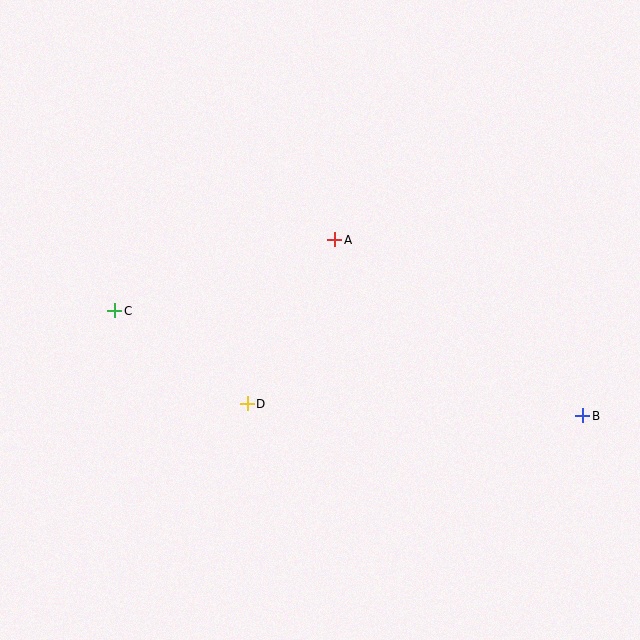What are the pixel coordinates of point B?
Point B is at (583, 416).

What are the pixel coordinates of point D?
Point D is at (247, 404).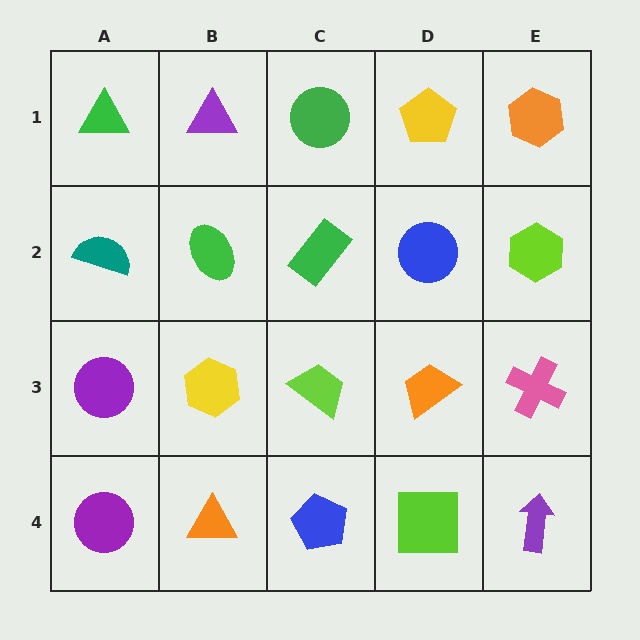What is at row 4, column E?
A purple arrow.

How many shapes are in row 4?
5 shapes.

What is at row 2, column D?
A blue circle.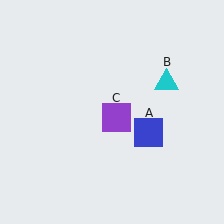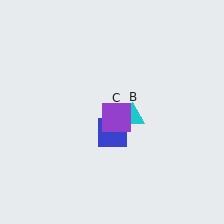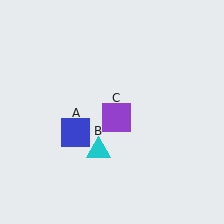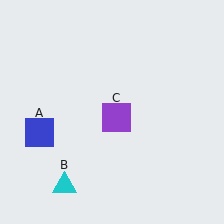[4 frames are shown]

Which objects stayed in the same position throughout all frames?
Purple square (object C) remained stationary.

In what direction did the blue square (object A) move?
The blue square (object A) moved left.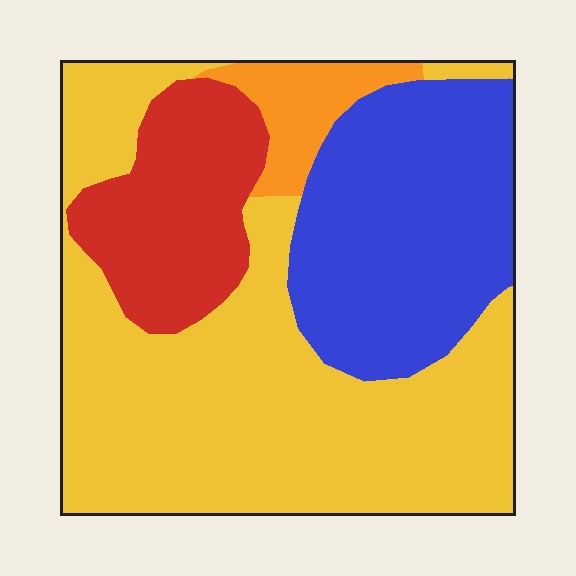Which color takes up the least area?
Orange, at roughly 5%.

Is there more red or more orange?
Red.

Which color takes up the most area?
Yellow, at roughly 50%.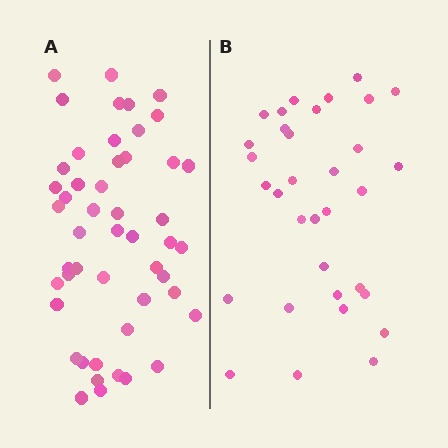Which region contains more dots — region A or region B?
Region A (the left region) has more dots.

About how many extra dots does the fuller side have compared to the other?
Region A has approximately 15 more dots than region B.